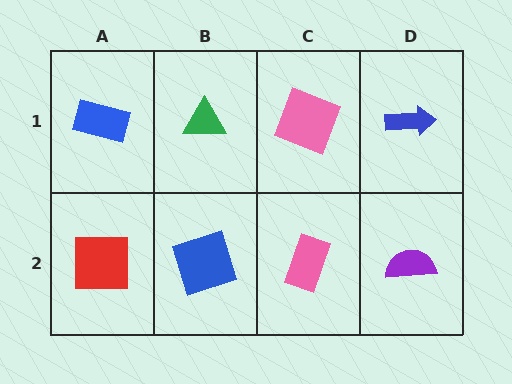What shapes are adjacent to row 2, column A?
A blue rectangle (row 1, column A), a blue square (row 2, column B).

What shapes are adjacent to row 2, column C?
A pink square (row 1, column C), a blue square (row 2, column B), a purple semicircle (row 2, column D).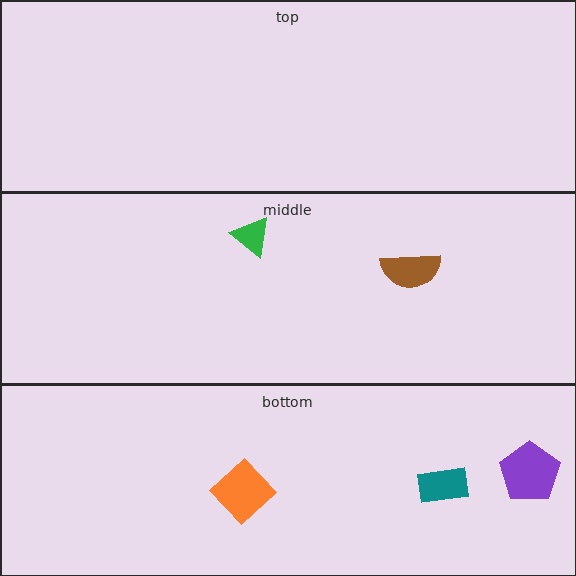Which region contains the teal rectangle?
The bottom region.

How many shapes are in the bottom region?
3.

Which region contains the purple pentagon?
The bottom region.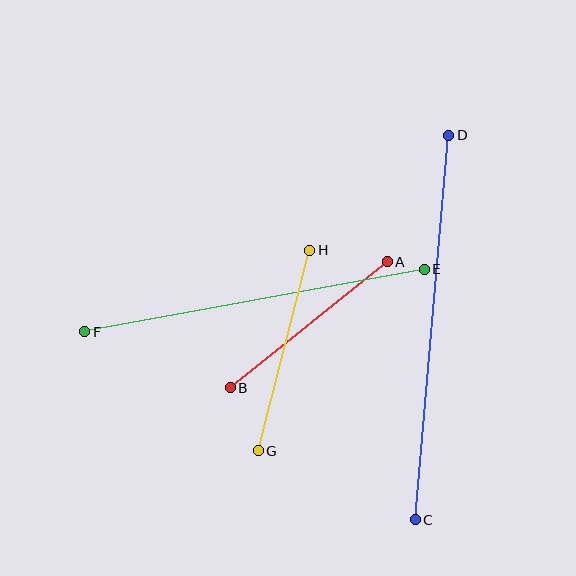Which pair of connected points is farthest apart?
Points C and D are farthest apart.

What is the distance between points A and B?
The distance is approximately 201 pixels.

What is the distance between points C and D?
The distance is approximately 386 pixels.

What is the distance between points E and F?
The distance is approximately 345 pixels.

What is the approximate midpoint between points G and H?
The midpoint is at approximately (284, 351) pixels.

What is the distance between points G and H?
The distance is approximately 207 pixels.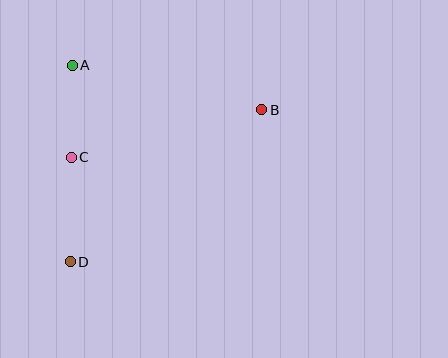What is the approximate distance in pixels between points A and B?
The distance between A and B is approximately 195 pixels.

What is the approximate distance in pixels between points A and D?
The distance between A and D is approximately 197 pixels.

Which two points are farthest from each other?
Points B and D are farthest from each other.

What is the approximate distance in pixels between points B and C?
The distance between B and C is approximately 197 pixels.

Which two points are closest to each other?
Points A and C are closest to each other.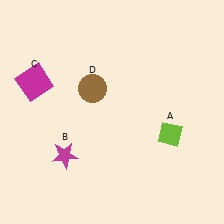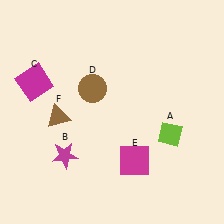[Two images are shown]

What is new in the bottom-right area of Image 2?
A magenta square (E) was added in the bottom-right area of Image 2.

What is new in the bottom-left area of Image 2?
A brown triangle (F) was added in the bottom-left area of Image 2.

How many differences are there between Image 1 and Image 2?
There are 2 differences between the two images.